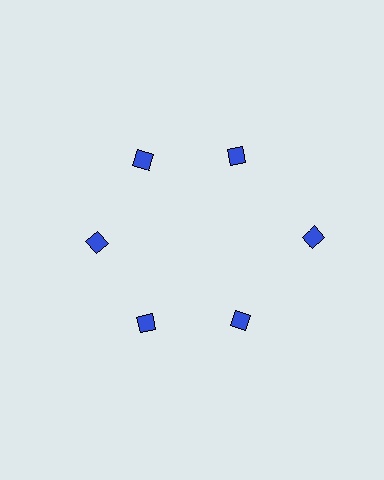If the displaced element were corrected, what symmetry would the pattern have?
It would have 6-fold rotational symmetry — the pattern would map onto itself every 60 degrees.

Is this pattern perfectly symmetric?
No. The 6 blue diamonds are arranged in a ring, but one element near the 3 o'clock position is pushed outward from the center, breaking the 6-fold rotational symmetry.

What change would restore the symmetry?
The symmetry would be restored by moving it inward, back onto the ring so that all 6 diamonds sit at equal angles and equal distance from the center.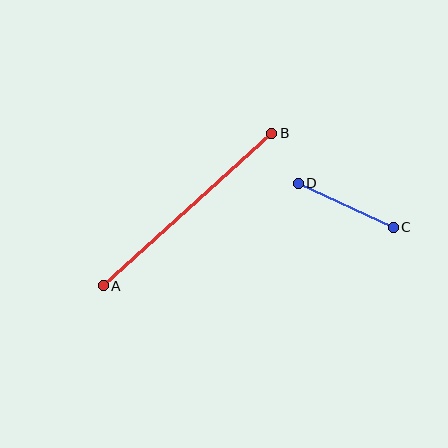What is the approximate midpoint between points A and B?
The midpoint is at approximately (188, 210) pixels.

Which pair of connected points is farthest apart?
Points A and B are farthest apart.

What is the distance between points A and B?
The distance is approximately 227 pixels.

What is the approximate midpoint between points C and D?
The midpoint is at approximately (346, 205) pixels.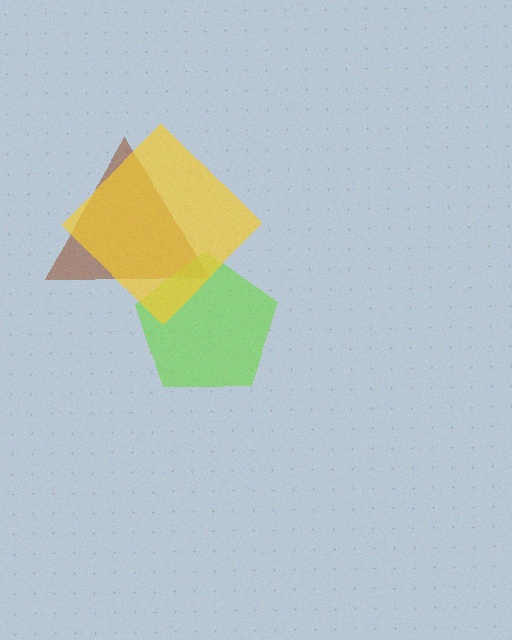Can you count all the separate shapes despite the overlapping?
Yes, there are 3 separate shapes.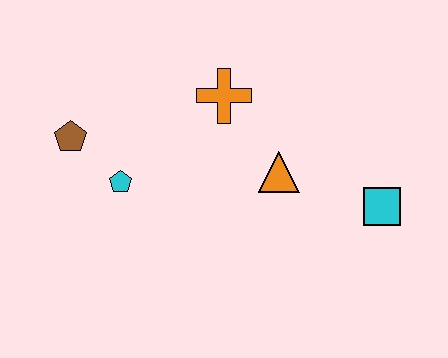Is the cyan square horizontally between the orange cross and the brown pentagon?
No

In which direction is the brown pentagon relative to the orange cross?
The brown pentagon is to the left of the orange cross.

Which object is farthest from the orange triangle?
The brown pentagon is farthest from the orange triangle.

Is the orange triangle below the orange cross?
Yes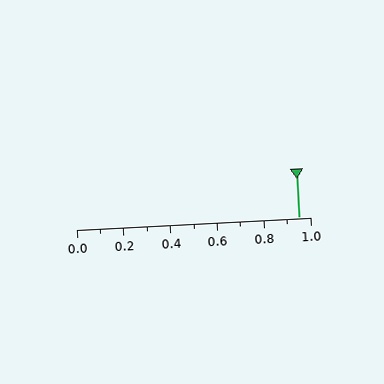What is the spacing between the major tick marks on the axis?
The major ticks are spaced 0.2 apart.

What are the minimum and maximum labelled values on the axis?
The axis runs from 0.0 to 1.0.